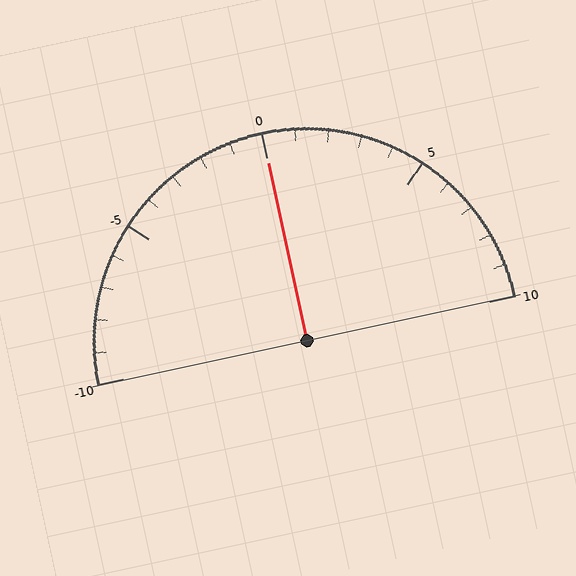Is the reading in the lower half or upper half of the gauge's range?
The reading is in the upper half of the range (-10 to 10).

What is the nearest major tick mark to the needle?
The nearest major tick mark is 0.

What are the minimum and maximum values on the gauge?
The gauge ranges from -10 to 10.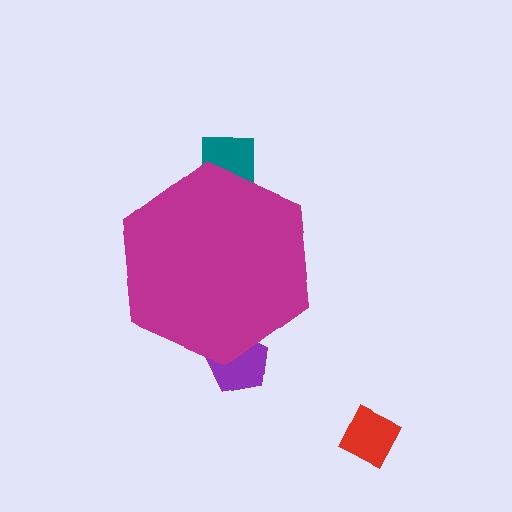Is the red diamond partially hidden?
No, the red diamond is fully visible.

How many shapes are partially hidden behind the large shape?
2 shapes are partially hidden.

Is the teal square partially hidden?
Yes, the teal square is partially hidden behind the magenta hexagon.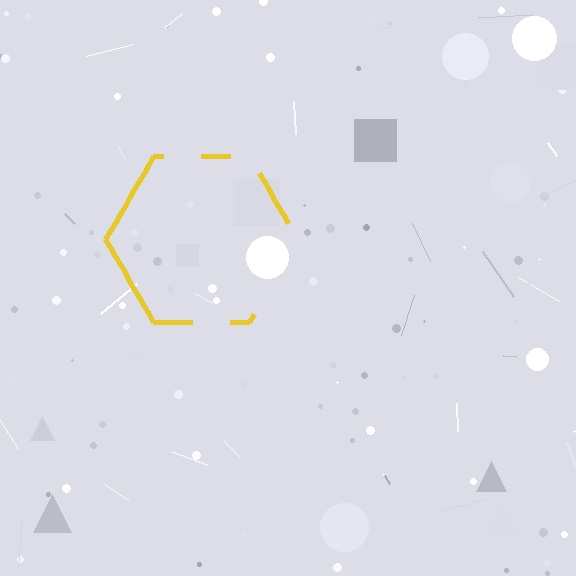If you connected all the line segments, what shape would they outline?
They would outline a hexagon.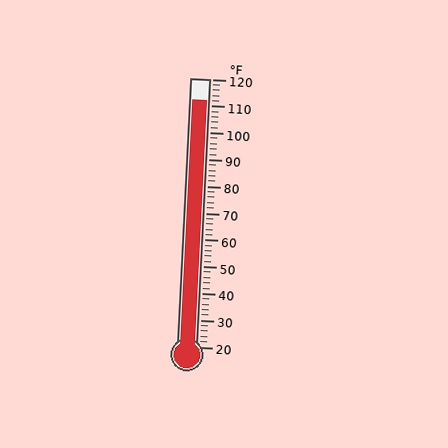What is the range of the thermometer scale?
The thermometer scale ranges from 20°F to 120°F.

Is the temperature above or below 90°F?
The temperature is above 90°F.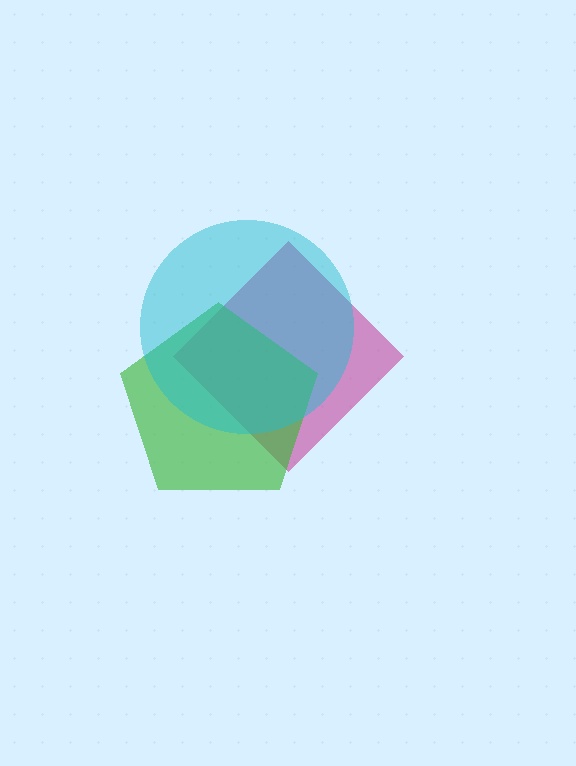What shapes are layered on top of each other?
The layered shapes are: a magenta diamond, a green pentagon, a cyan circle.